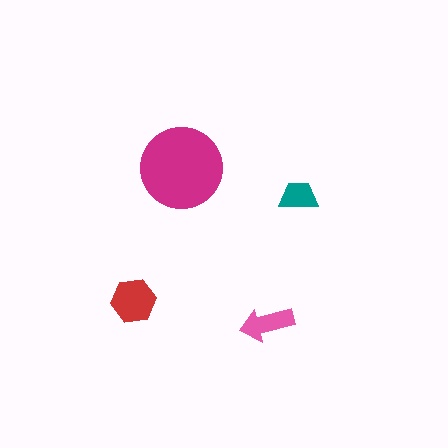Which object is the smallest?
The teal trapezoid.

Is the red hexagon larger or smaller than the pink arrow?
Larger.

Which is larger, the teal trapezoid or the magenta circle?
The magenta circle.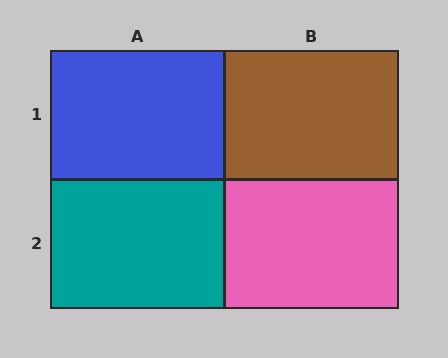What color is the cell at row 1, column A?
Blue.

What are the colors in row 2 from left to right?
Teal, pink.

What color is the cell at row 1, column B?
Brown.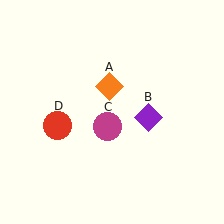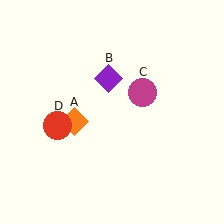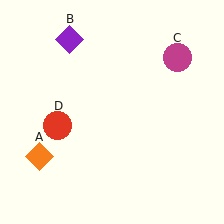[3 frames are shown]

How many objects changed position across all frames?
3 objects changed position: orange diamond (object A), purple diamond (object B), magenta circle (object C).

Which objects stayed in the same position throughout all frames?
Red circle (object D) remained stationary.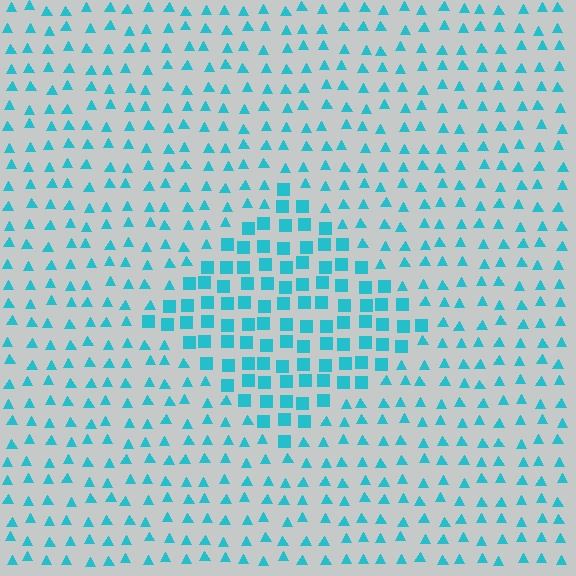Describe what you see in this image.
The image is filled with small cyan elements arranged in a uniform grid. A diamond-shaped region contains squares, while the surrounding area contains triangles. The boundary is defined purely by the change in element shape.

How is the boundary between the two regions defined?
The boundary is defined by a change in element shape: squares inside vs. triangles outside. All elements share the same color and spacing.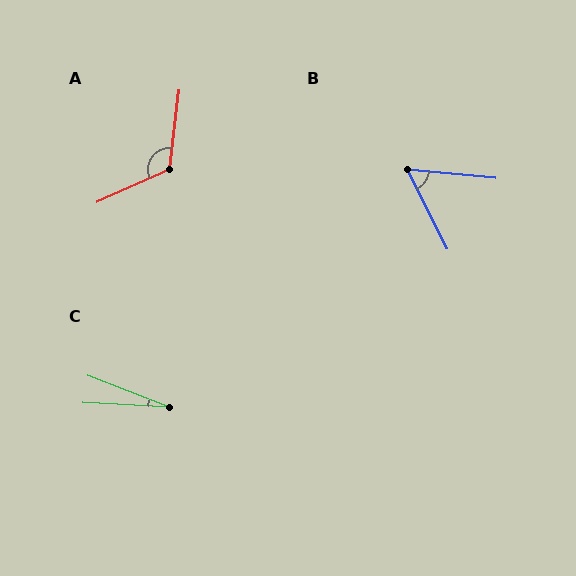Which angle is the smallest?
C, at approximately 19 degrees.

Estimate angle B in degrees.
Approximately 58 degrees.